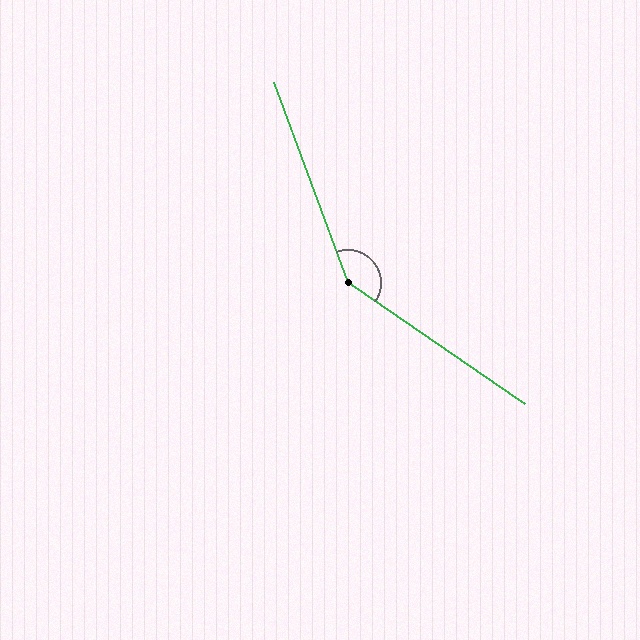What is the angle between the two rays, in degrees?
Approximately 145 degrees.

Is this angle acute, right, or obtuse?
It is obtuse.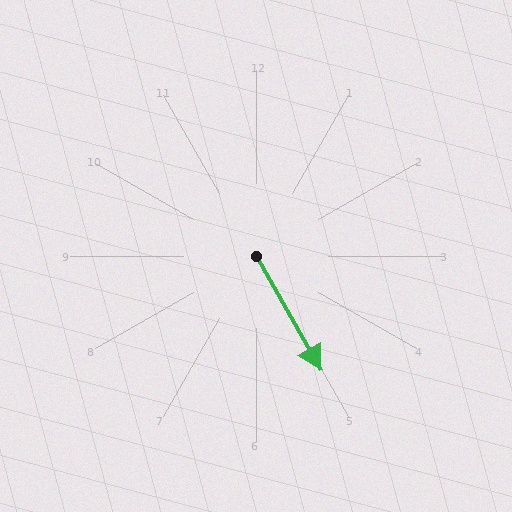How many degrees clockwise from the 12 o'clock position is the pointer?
Approximately 150 degrees.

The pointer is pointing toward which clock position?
Roughly 5 o'clock.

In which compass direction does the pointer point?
Southeast.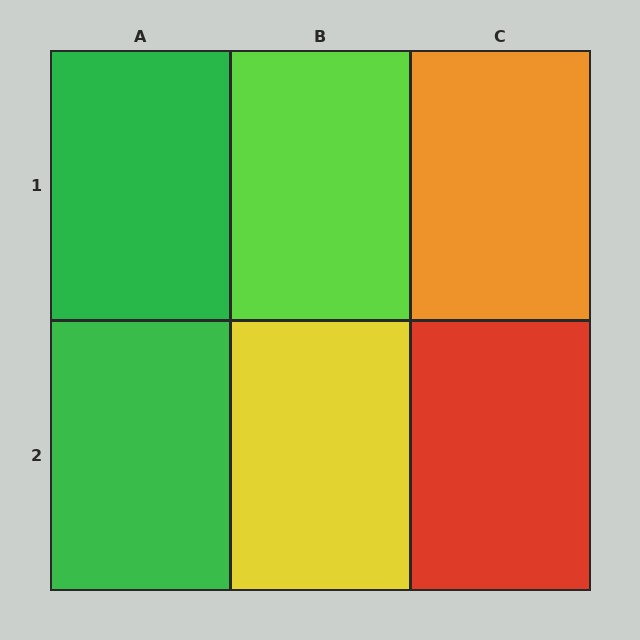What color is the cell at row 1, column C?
Orange.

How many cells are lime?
1 cell is lime.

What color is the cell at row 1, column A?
Green.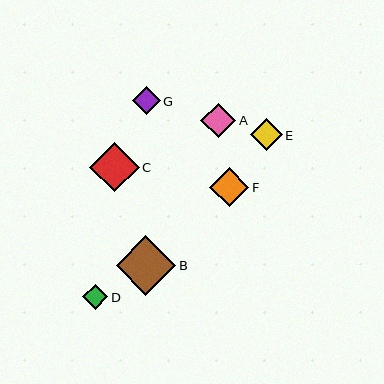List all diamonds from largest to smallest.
From largest to smallest: B, C, F, A, E, G, D.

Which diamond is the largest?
Diamond B is the largest with a size of approximately 60 pixels.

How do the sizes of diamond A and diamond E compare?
Diamond A and diamond E are approximately the same size.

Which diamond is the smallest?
Diamond D is the smallest with a size of approximately 25 pixels.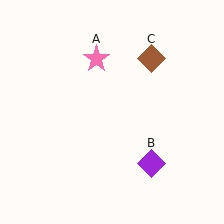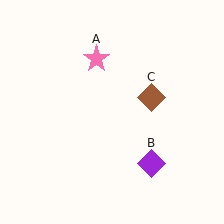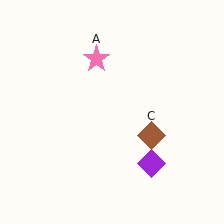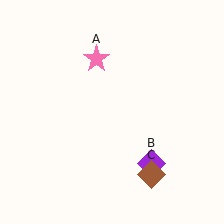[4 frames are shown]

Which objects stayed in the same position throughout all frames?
Pink star (object A) and purple diamond (object B) remained stationary.